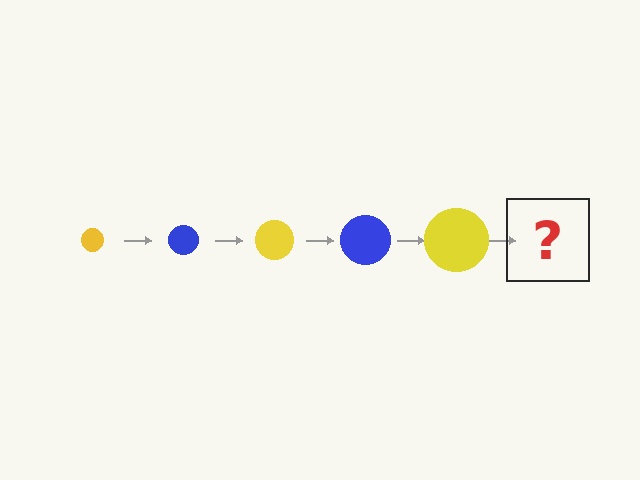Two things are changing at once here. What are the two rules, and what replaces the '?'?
The two rules are that the circle grows larger each step and the color cycles through yellow and blue. The '?' should be a blue circle, larger than the previous one.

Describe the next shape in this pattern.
It should be a blue circle, larger than the previous one.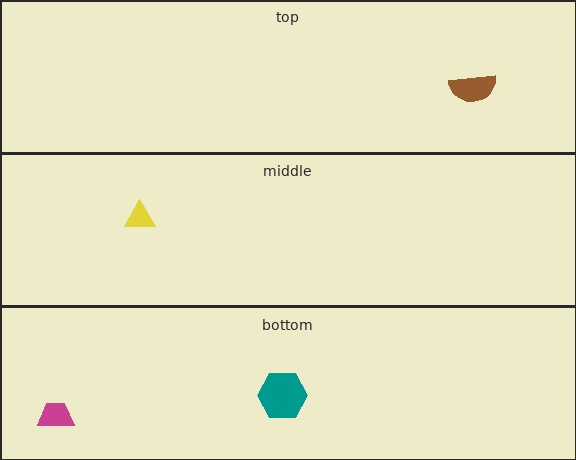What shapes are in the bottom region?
The magenta trapezoid, the teal hexagon.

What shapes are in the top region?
The brown semicircle.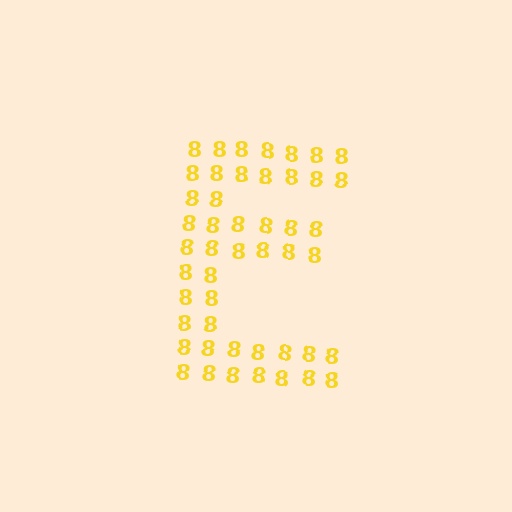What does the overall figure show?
The overall figure shows the letter E.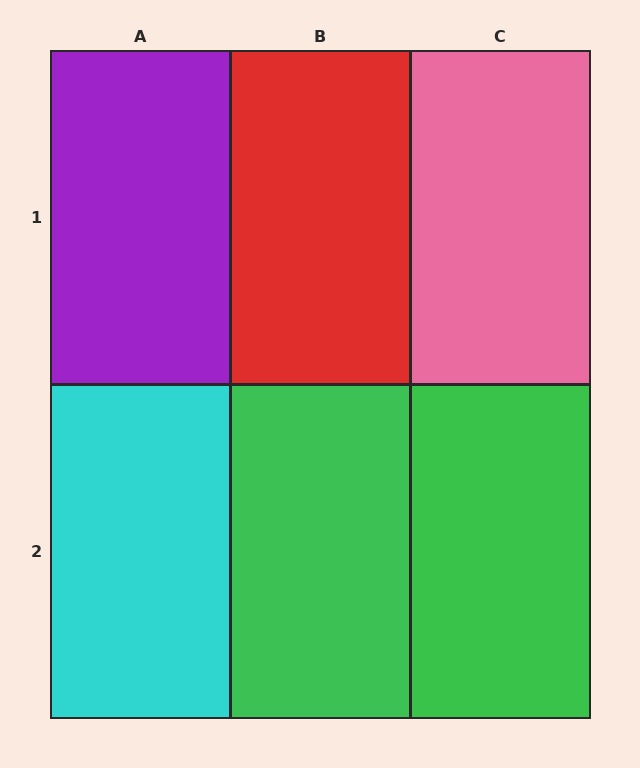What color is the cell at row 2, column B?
Green.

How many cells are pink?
1 cell is pink.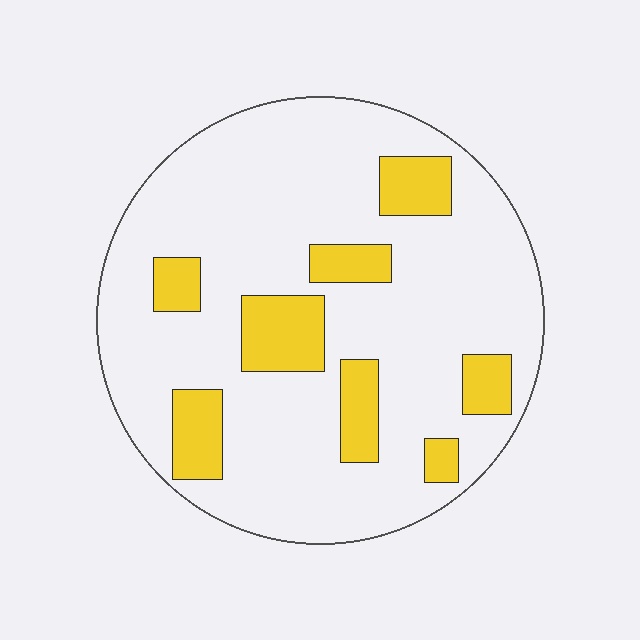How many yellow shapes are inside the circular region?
8.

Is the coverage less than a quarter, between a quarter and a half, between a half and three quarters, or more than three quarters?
Less than a quarter.